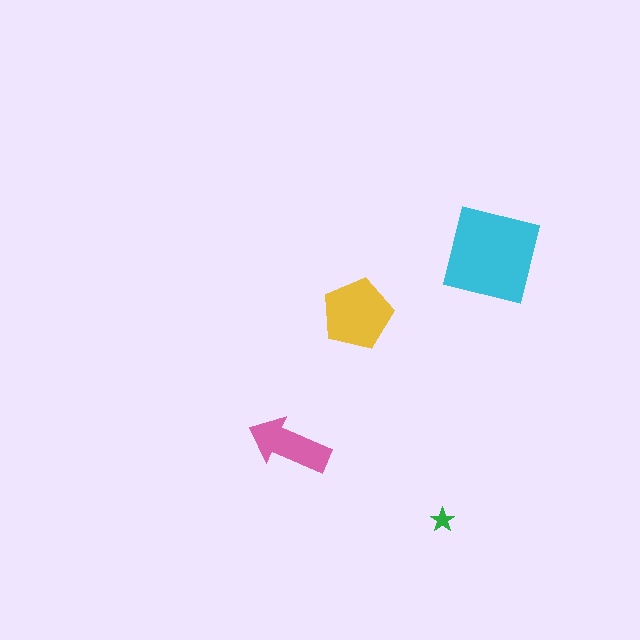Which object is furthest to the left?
The pink arrow is leftmost.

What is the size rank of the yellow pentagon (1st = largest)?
2nd.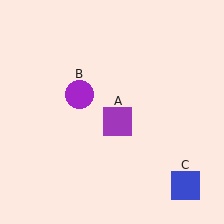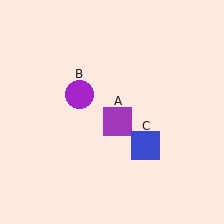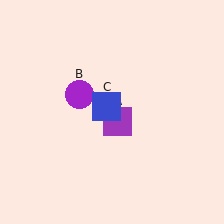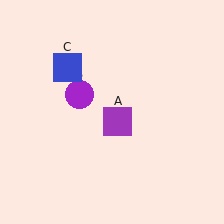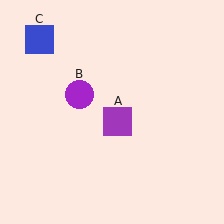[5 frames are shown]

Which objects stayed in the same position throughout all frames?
Purple square (object A) and purple circle (object B) remained stationary.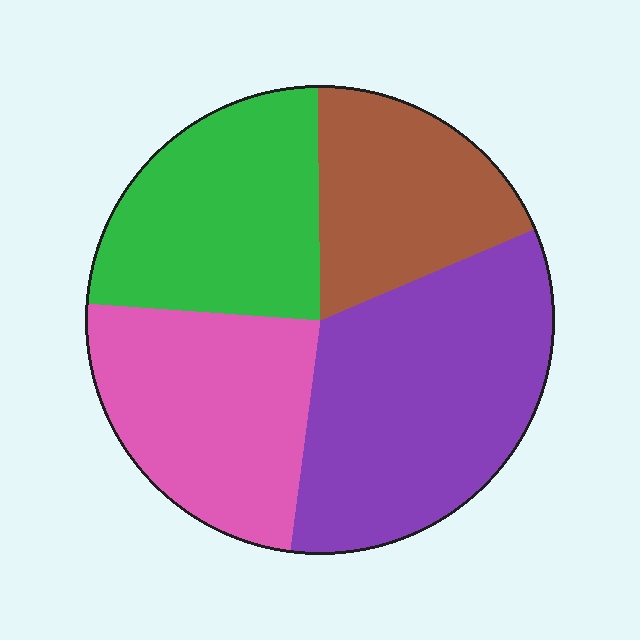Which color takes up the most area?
Purple, at roughly 35%.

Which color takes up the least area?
Brown, at roughly 20%.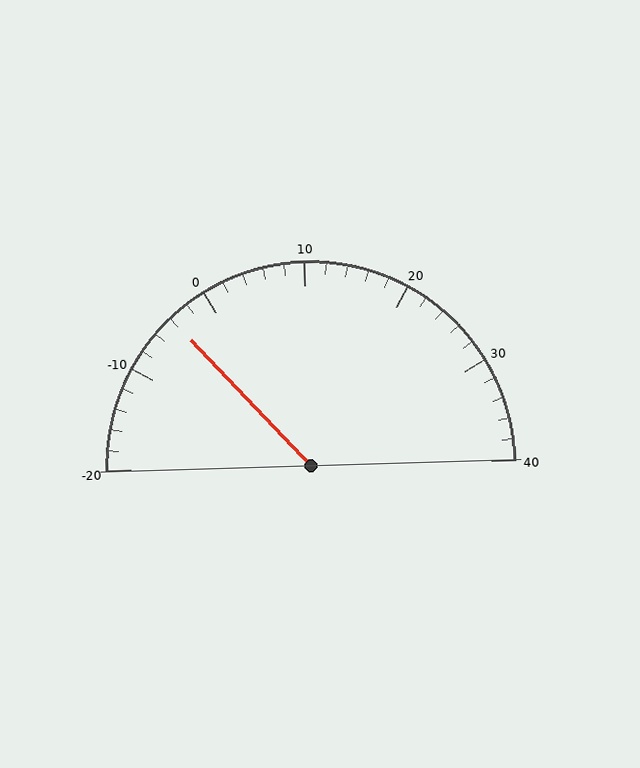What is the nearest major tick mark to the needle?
The nearest major tick mark is 0.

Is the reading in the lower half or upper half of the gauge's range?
The reading is in the lower half of the range (-20 to 40).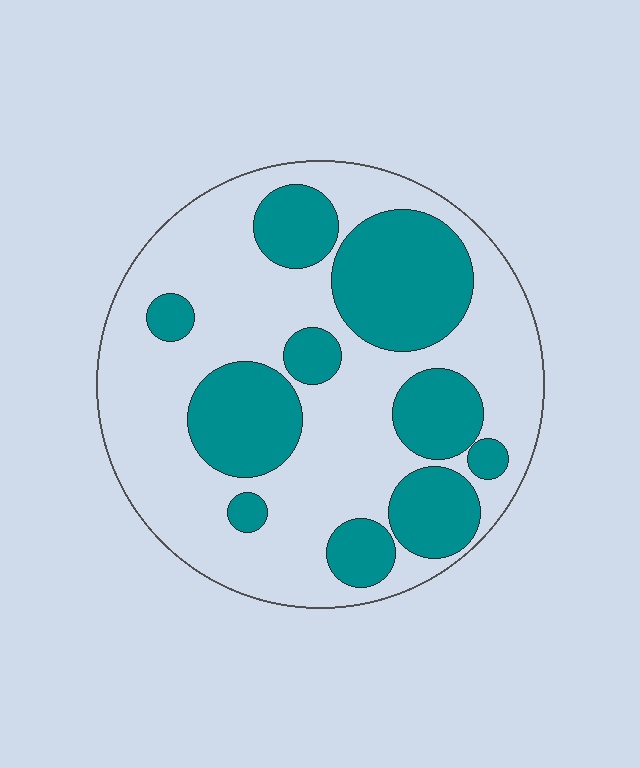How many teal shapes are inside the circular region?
10.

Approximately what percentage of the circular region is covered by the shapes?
Approximately 35%.